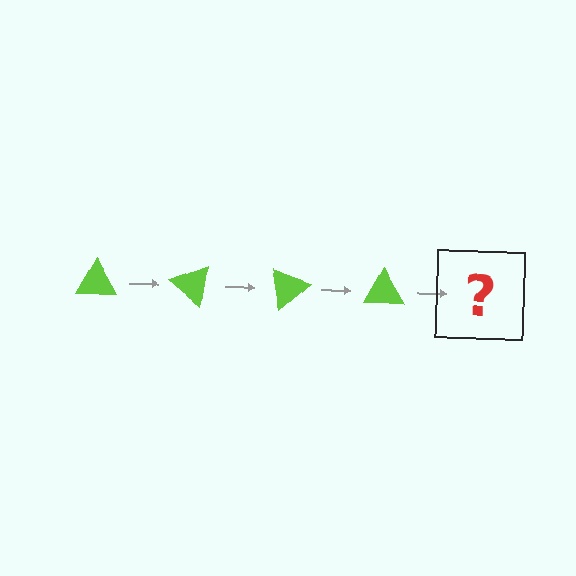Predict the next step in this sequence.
The next step is a lime triangle rotated 160 degrees.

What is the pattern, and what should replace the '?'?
The pattern is that the triangle rotates 40 degrees each step. The '?' should be a lime triangle rotated 160 degrees.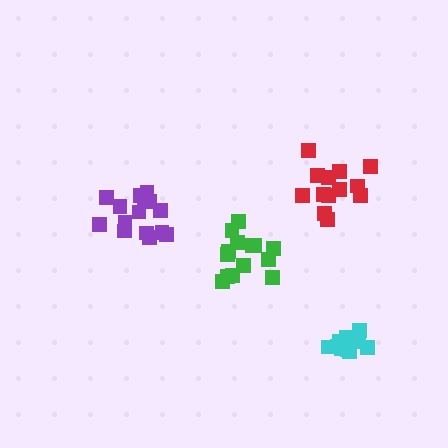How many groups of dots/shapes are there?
There are 4 groups.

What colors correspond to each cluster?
The clusters are colored: green, cyan, purple, red.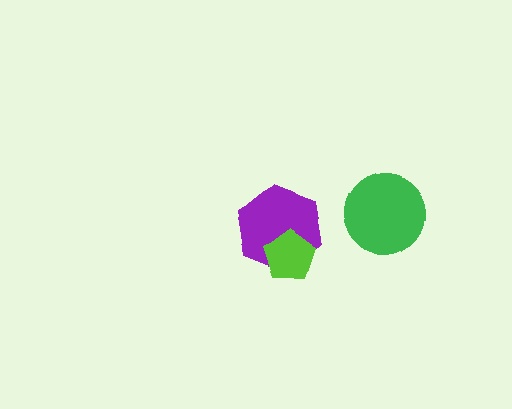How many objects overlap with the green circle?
0 objects overlap with the green circle.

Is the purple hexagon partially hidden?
Yes, it is partially covered by another shape.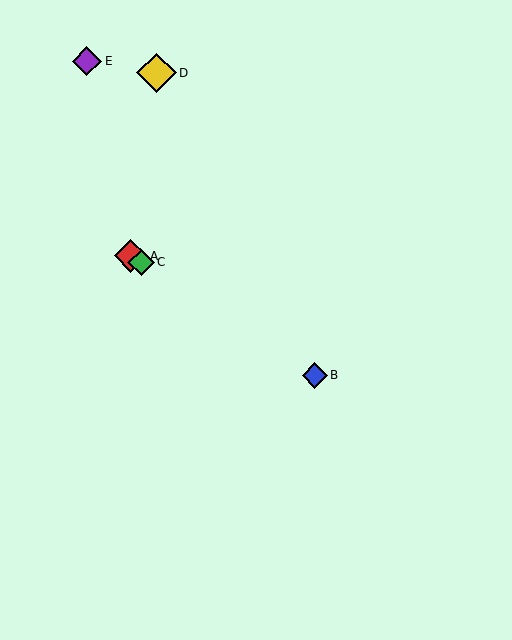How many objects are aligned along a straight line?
3 objects (A, B, C) are aligned along a straight line.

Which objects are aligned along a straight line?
Objects A, B, C are aligned along a straight line.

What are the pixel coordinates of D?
Object D is at (156, 73).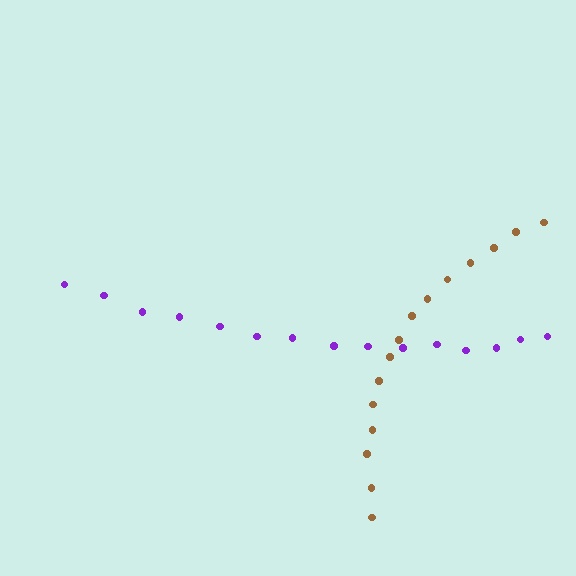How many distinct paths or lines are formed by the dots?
There are 2 distinct paths.